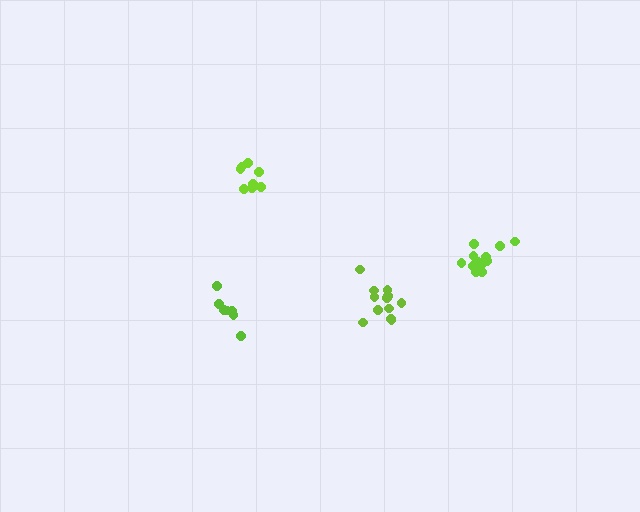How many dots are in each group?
Group 1: 12 dots, Group 2: 7 dots, Group 3: 8 dots, Group 4: 12 dots (39 total).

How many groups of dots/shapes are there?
There are 4 groups.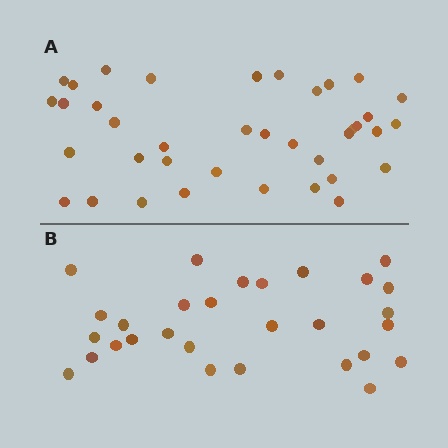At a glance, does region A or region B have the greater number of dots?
Region A (the top region) has more dots.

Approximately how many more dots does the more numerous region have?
Region A has roughly 8 or so more dots than region B.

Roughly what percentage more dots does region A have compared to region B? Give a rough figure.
About 30% more.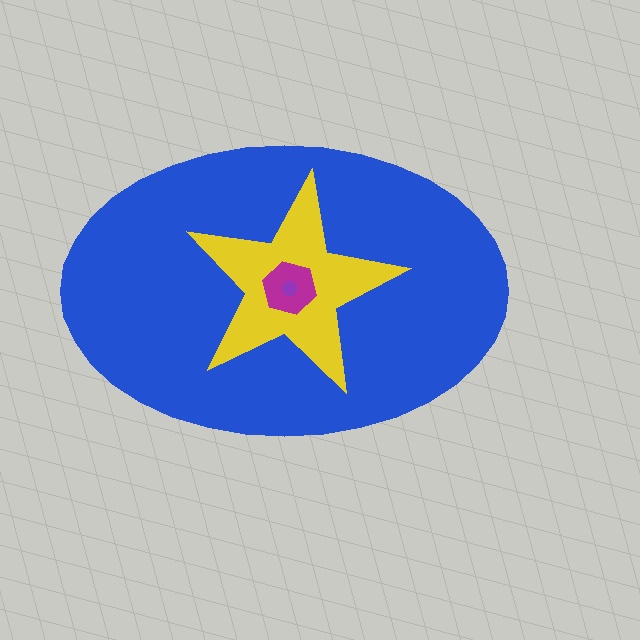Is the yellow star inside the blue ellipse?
Yes.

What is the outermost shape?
The blue ellipse.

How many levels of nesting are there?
4.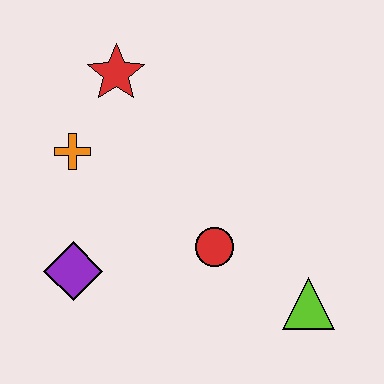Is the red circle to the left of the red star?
No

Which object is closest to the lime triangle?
The red circle is closest to the lime triangle.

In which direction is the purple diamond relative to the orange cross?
The purple diamond is below the orange cross.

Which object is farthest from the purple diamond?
The lime triangle is farthest from the purple diamond.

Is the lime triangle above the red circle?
No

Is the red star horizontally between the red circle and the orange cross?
Yes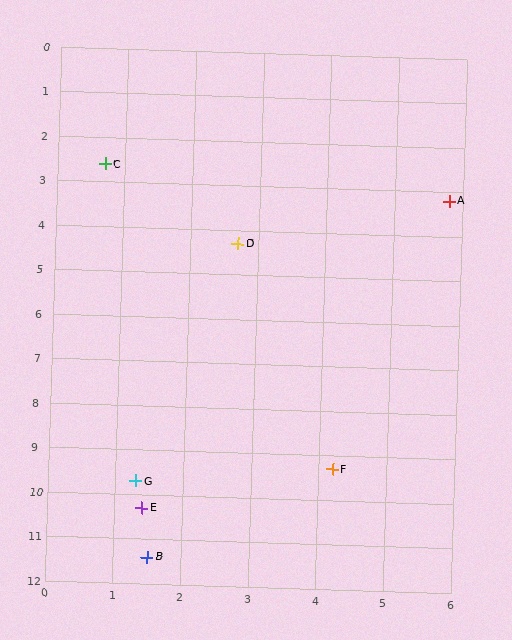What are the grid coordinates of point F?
Point F is at approximately (4.2, 9.3).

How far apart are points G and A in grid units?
Points G and A are about 7.9 grid units apart.